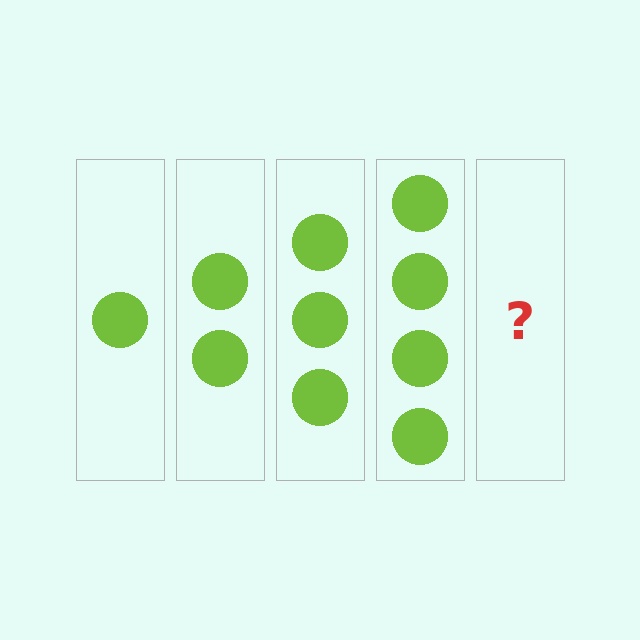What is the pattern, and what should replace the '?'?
The pattern is that each step adds one more circle. The '?' should be 5 circles.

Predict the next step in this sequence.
The next step is 5 circles.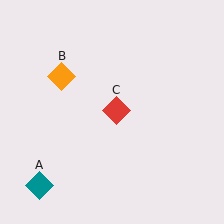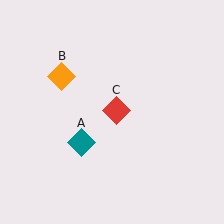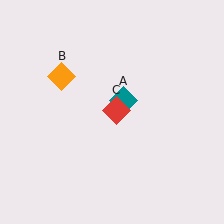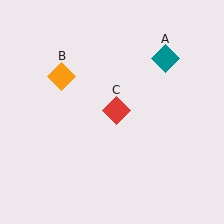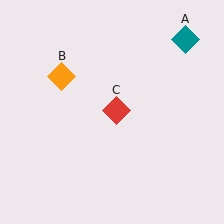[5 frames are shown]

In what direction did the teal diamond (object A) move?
The teal diamond (object A) moved up and to the right.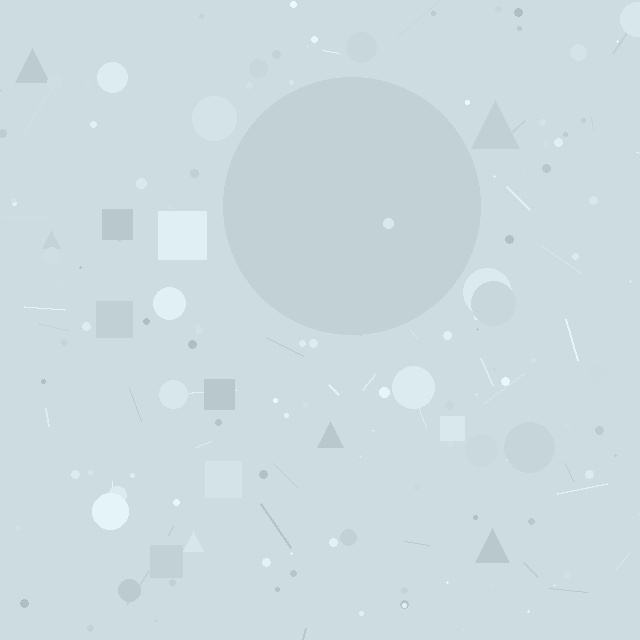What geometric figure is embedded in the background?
A circle is embedded in the background.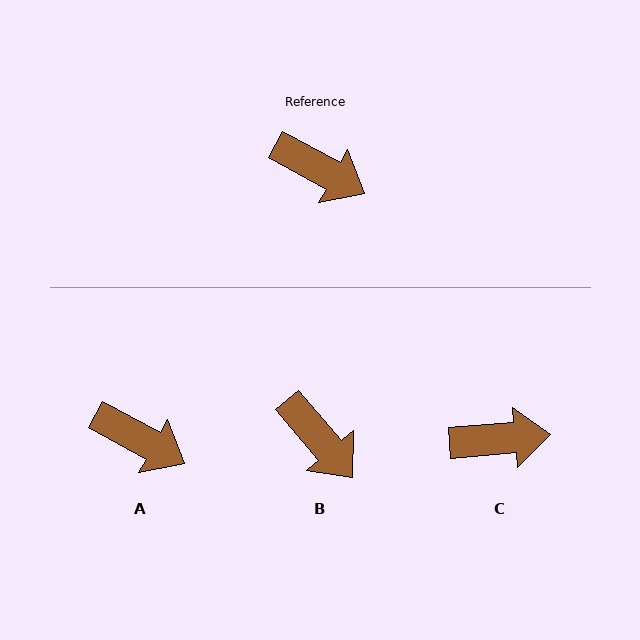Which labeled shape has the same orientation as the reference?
A.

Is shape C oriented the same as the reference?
No, it is off by about 33 degrees.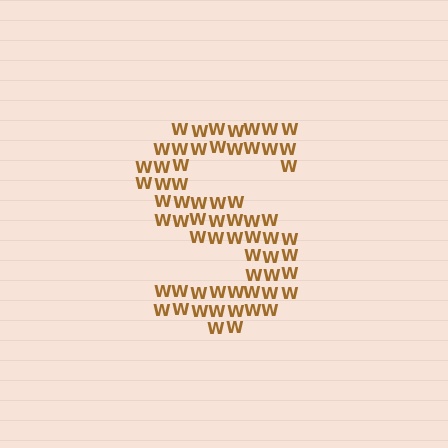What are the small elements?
The small elements are letter W's.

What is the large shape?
The large shape is the letter S.